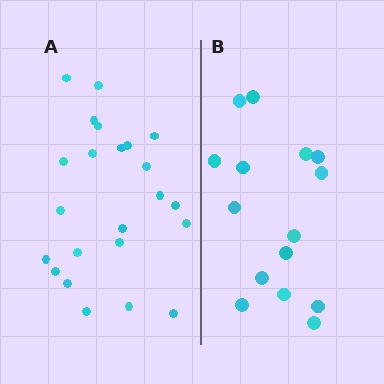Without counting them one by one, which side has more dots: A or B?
Region A (the left region) has more dots.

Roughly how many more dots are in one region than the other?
Region A has roughly 8 or so more dots than region B.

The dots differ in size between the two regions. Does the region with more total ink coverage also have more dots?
No. Region B has more total ink coverage because its dots are larger, but region A actually contains more individual dots. Total area can be misleading — the number of items is what matters here.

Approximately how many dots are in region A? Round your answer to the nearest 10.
About 20 dots. (The exact count is 23, which rounds to 20.)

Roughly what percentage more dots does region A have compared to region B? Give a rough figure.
About 55% more.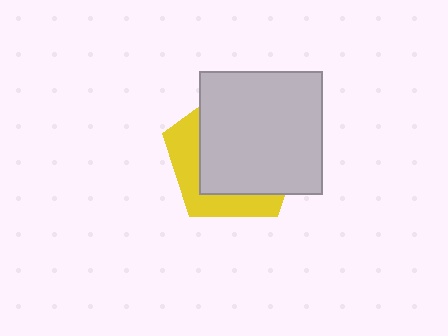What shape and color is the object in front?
The object in front is a light gray square.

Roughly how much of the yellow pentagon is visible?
A small part of it is visible (roughly 32%).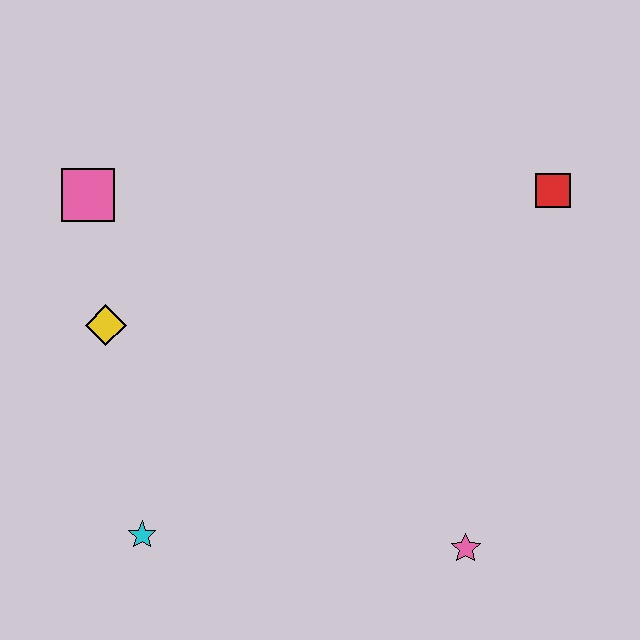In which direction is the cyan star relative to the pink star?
The cyan star is to the left of the pink star.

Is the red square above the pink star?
Yes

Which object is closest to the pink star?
The cyan star is closest to the pink star.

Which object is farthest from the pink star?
The pink square is farthest from the pink star.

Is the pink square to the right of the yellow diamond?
No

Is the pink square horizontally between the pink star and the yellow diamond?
No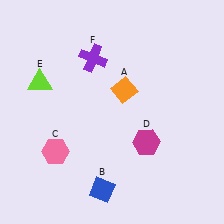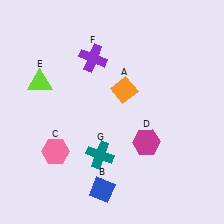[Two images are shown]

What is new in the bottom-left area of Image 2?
A teal cross (G) was added in the bottom-left area of Image 2.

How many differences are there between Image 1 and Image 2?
There is 1 difference between the two images.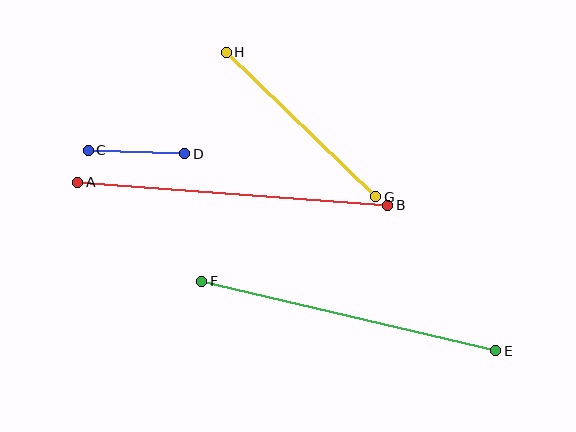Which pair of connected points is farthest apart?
Points A and B are farthest apart.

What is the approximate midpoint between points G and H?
The midpoint is at approximately (301, 125) pixels.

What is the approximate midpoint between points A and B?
The midpoint is at approximately (233, 194) pixels.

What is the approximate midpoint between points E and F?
The midpoint is at approximately (349, 316) pixels.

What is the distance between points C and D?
The distance is approximately 97 pixels.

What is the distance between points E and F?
The distance is approximately 302 pixels.